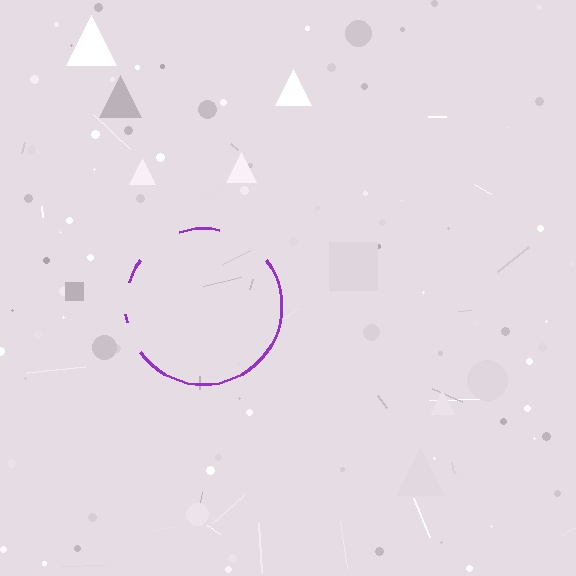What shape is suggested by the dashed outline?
The dashed outline suggests a circle.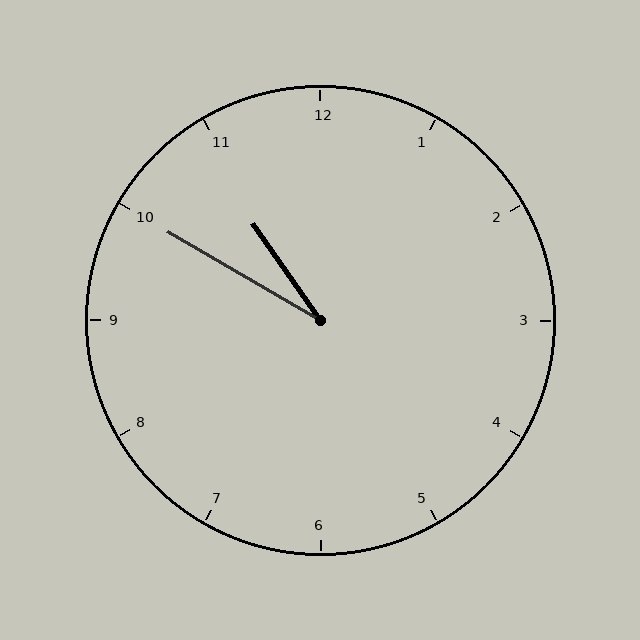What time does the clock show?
10:50.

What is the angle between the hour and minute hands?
Approximately 25 degrees.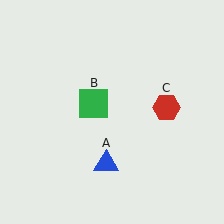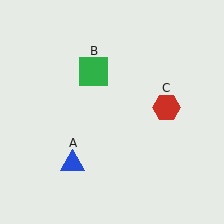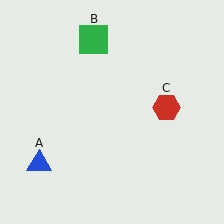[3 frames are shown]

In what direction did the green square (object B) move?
The green square (object B) moved up.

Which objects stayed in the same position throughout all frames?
Red hexagon (object C) remained stationary.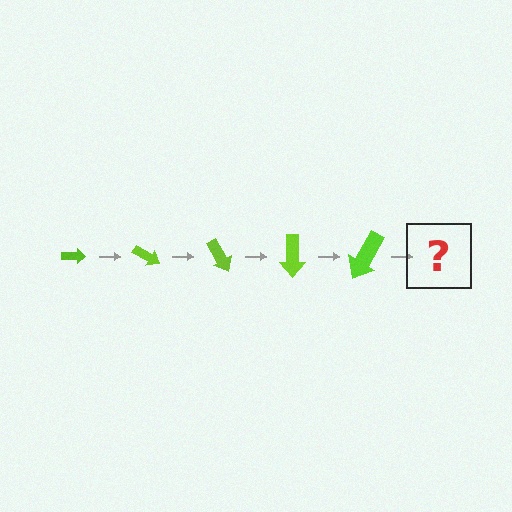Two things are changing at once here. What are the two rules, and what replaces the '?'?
The two rules are that the arrow grows larger each step and it rotates 30 degrees each step. The '?' should be an arrow, larger than the previous one and rotated 150 degrees from the start.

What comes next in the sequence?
The next element should be an arrow, larger than the previous one and rotated 150 degrees from the start.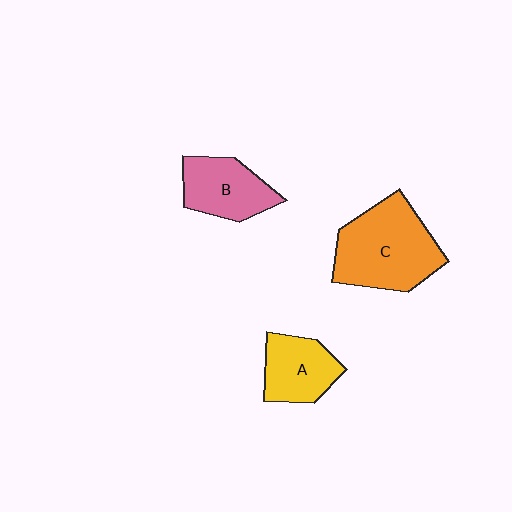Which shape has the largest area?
Shape C (orange).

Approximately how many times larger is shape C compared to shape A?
Approximately 1.8 times.